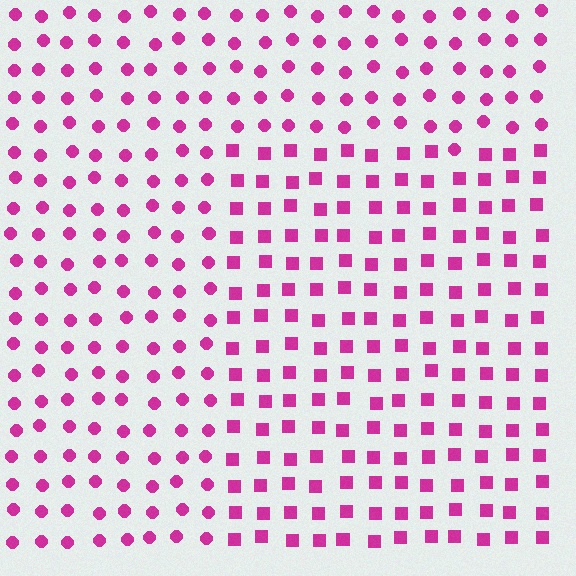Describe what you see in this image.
The image is filled with small magenta elements arranged in a uniform grid. A rectangle-shaped region contains squares, while the surrounding area contains circles. The boundary is defined purely by the change in element shape.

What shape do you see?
I see a rectangle.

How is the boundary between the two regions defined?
The boundary is defined by a change in element shape: squares inside vs. circles outside. All elements share the same color and spacing.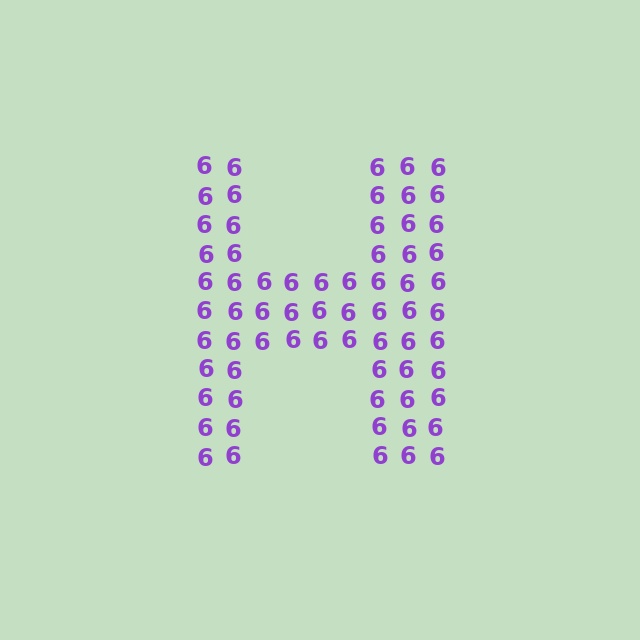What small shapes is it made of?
It is made of small digit 6's.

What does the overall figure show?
The overall figure shows the letter H.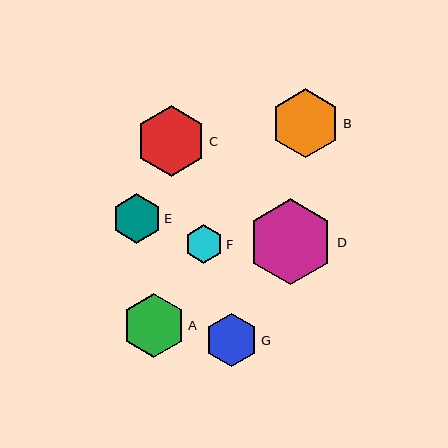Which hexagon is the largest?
Hexagon D is the largest with a size of approximately 86 pixels.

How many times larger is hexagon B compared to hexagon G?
Hexagon B is approximately 1.3 times the size of hexagon G.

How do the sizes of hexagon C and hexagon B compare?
Hexagon C and hexagon B are approximately the same size.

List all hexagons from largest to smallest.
From largest to smallest: D, C, B, A, G, E, F.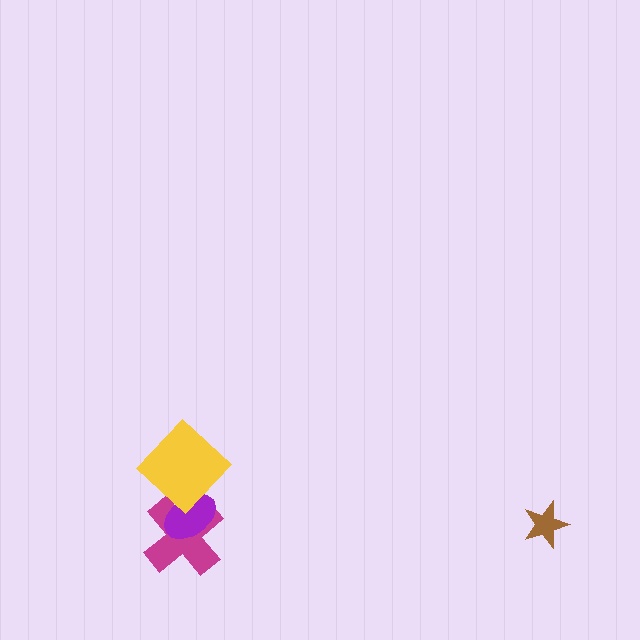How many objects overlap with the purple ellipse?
2 objects overlap with the purple ellipse.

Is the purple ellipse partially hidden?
Yes, it is partially covered by another shape.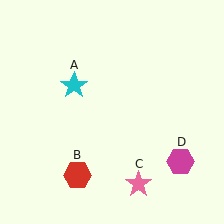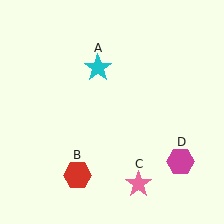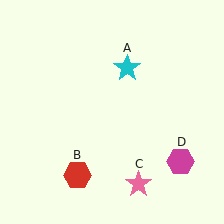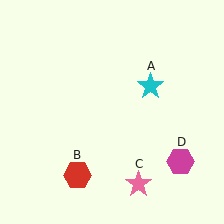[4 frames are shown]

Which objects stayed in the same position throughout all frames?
Red hexagon (object B) and pink star (object C) and magenta hexagon (object D) remained stationary.